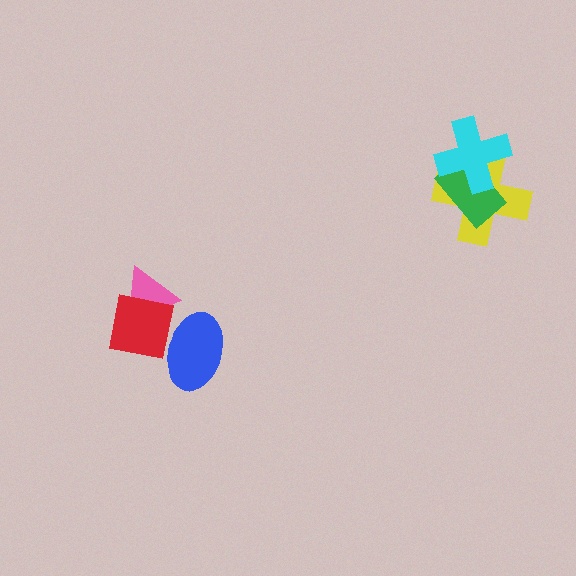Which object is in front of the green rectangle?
The cyan cross is in front of the green rectangle.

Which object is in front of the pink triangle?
The red square is in front of the pink triangle.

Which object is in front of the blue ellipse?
The red square is in front of the blue ellipse.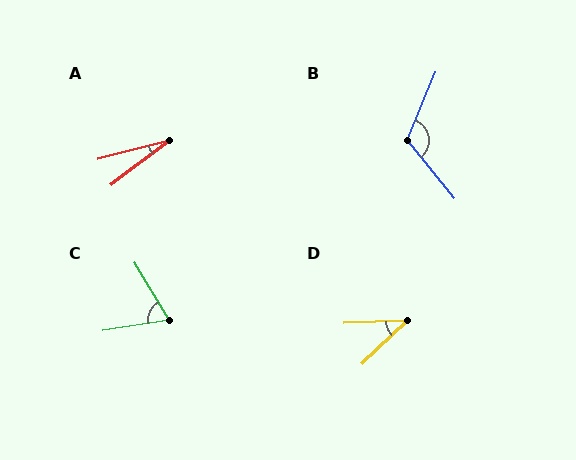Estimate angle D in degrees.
Approximately 41 degrees.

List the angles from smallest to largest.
A (23°), D (41°), C (68°), B (119°).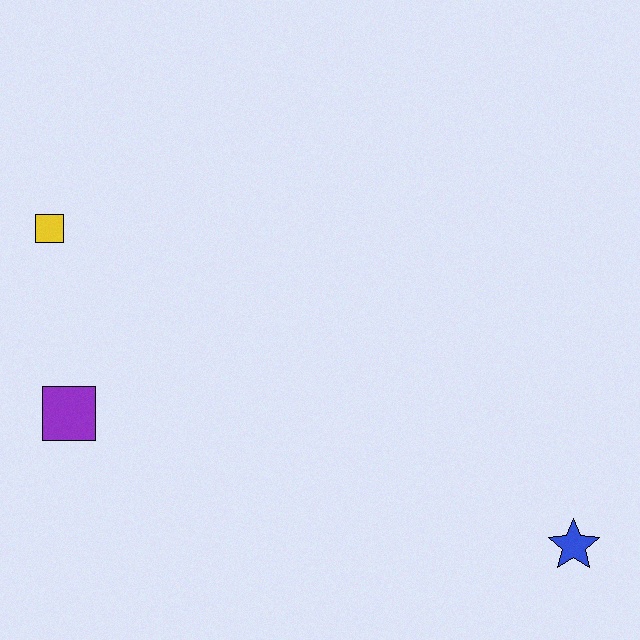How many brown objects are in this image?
There are no brown objects.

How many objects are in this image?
There are 3 objects.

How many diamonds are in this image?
There are no diamonds.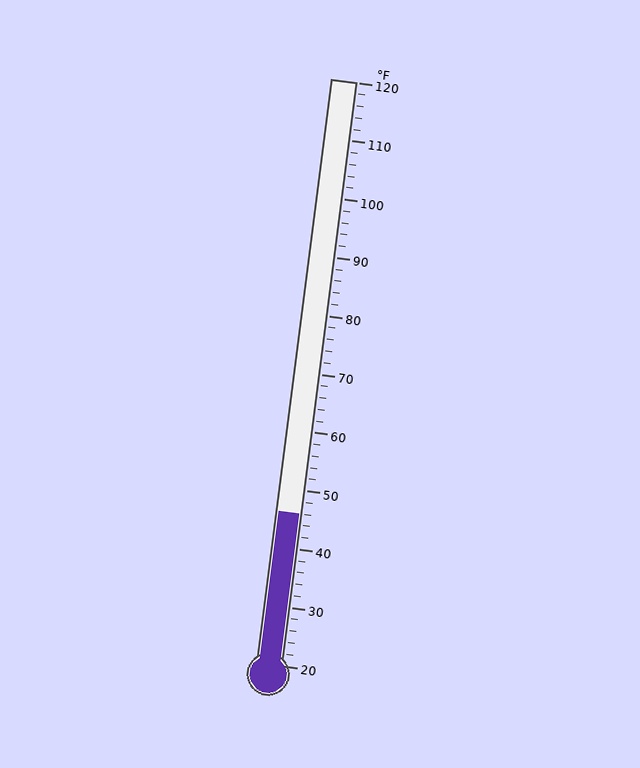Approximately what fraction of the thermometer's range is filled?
The thermometer is filled to approximately 25% of its range.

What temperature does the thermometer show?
The thermometer shows approximately 46°F.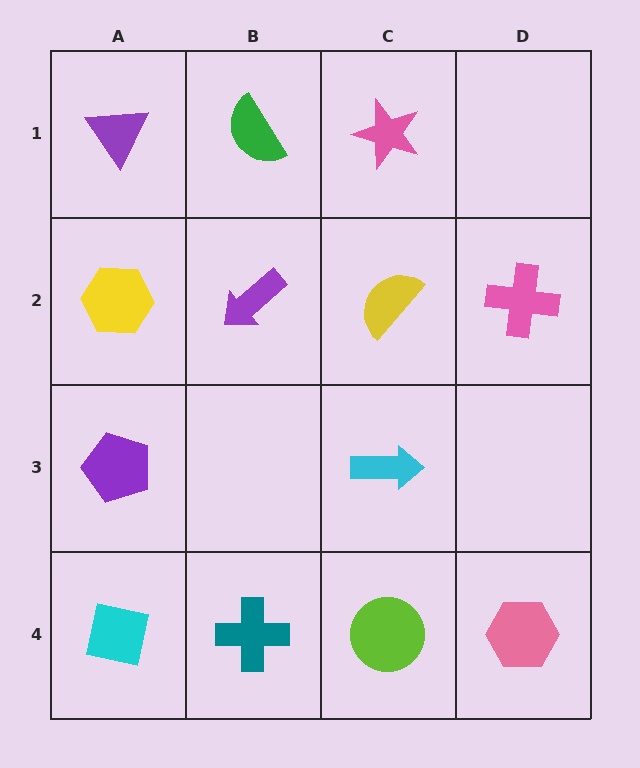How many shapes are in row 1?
3 shapes.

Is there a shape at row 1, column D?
No, that cell is empty.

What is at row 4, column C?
A lime circle.